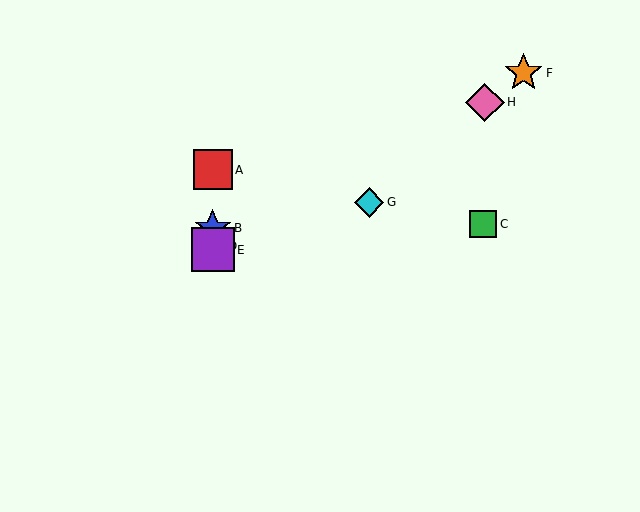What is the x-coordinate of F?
Object F is at x≈524.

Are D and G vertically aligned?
No, D is at x≈213 and G is at x≈369.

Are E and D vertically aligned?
Yes, both are at x≈213.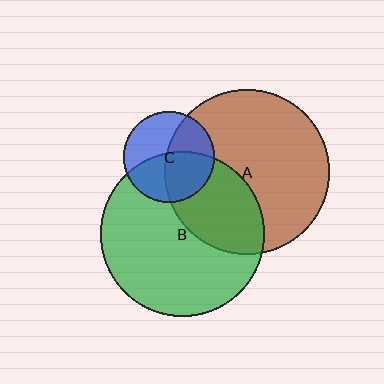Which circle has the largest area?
Circle A (brown).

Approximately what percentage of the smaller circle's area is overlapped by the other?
Approximately 50%.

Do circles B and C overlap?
Yes.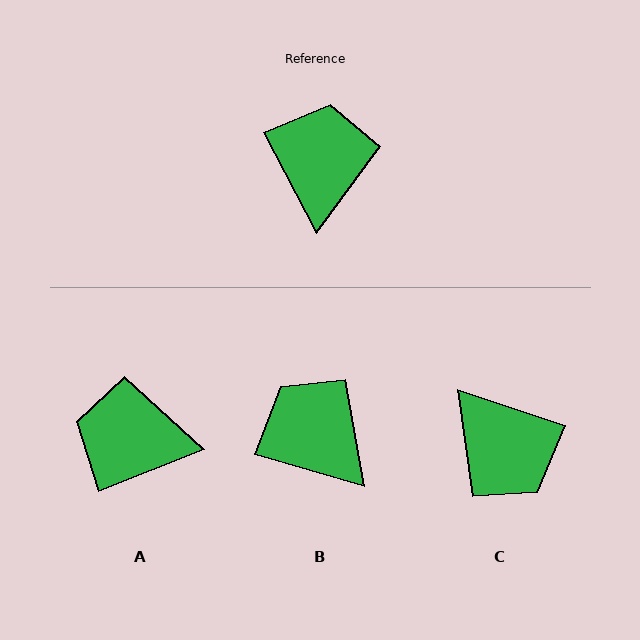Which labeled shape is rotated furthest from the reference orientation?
C, about 136 degrees away.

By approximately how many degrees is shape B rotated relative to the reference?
Approximately 46 degrees counter-clockwise.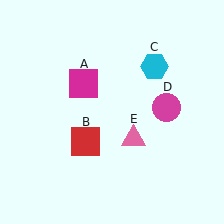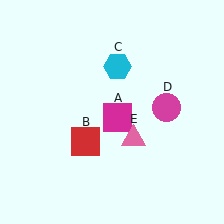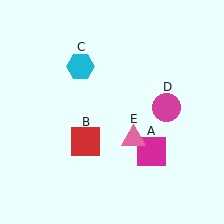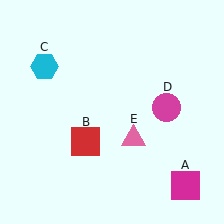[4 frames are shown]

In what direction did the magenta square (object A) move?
The magenta square (object A) moved down and to the right.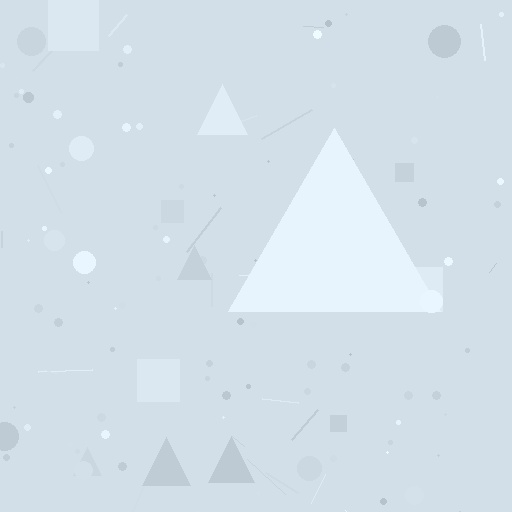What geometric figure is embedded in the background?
A triangle is embedded in the background.